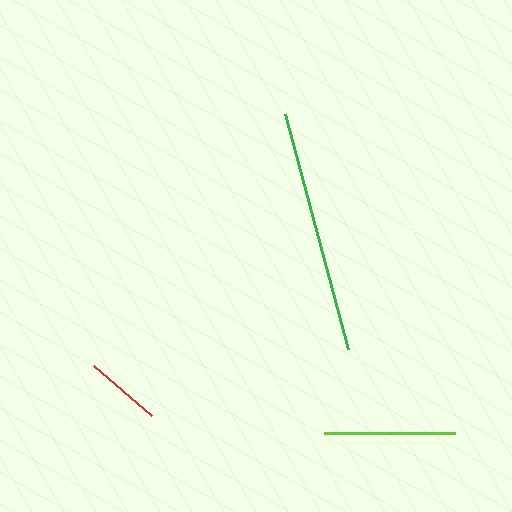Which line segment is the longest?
The green line is the longest at approximately 243 pixels.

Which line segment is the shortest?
The red line is the shortest at approximately 77 pixels.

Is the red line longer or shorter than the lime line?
The lime line is longer than the red line.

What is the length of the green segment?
The green segment is approximately 243 pixels long.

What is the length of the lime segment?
The lime segment is approximately 131 pixels long.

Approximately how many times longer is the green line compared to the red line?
The green line is approximately 3.2 times the length of the red line.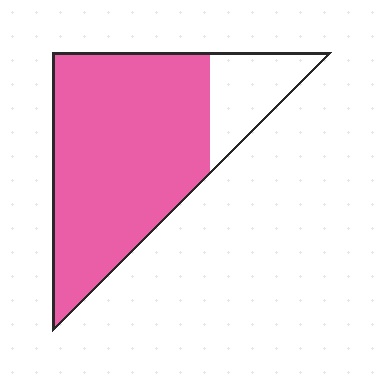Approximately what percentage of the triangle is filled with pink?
Approximately 80%.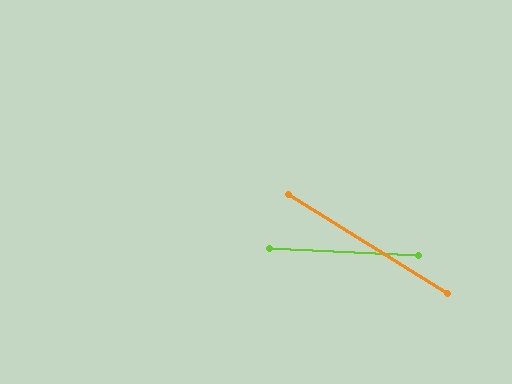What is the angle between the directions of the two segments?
Approximately 30 degrees.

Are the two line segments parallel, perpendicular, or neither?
Neither parallel nor perpendicular — they differ by about 30°.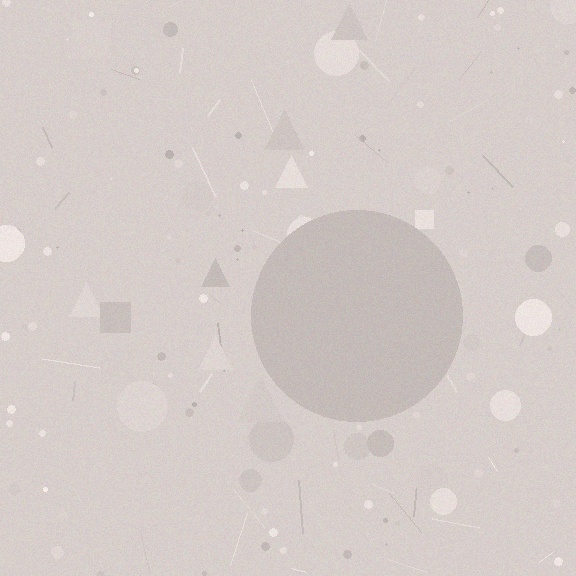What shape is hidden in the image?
A circle is hidden in the image.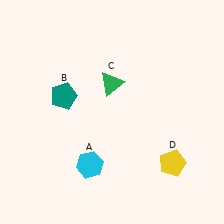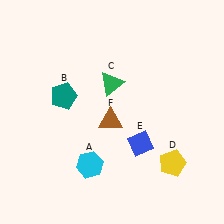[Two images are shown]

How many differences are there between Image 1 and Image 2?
There are 2 differences between the two images.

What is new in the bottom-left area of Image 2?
A brown triangle (F) was added in the bottom-left area of Image 2.